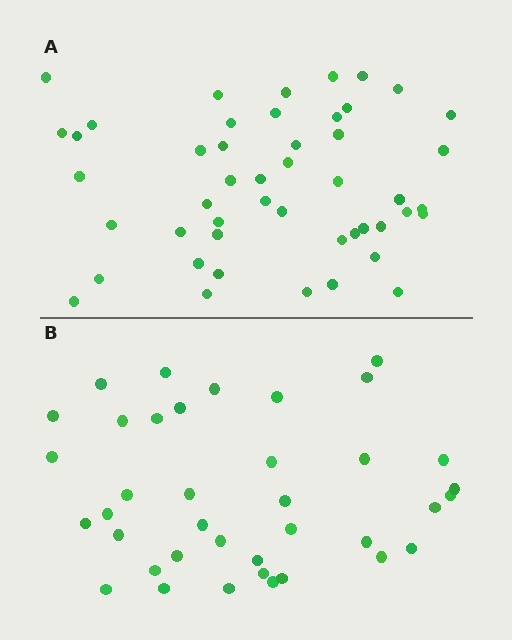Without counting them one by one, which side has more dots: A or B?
Region A (the top region) has more dots.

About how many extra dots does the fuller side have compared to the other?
Region A has roughly 10 or so more dots than region B.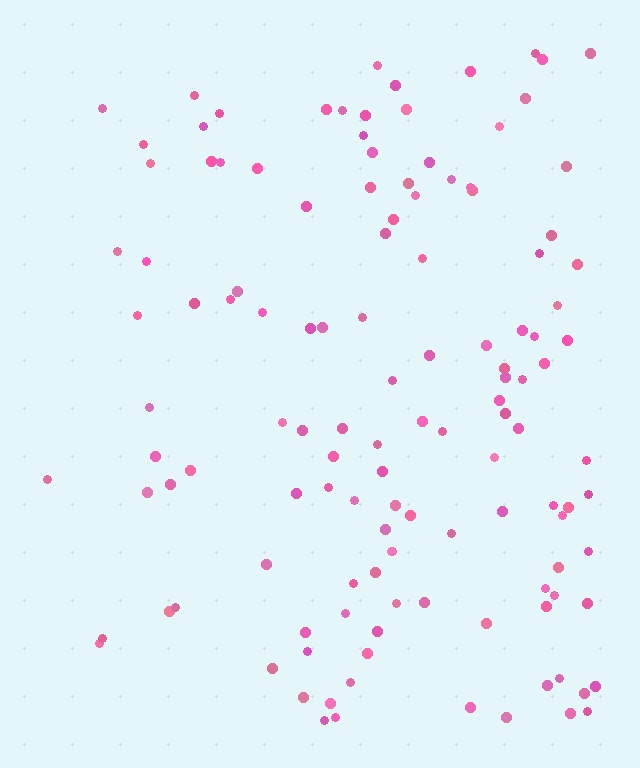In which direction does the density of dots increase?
From left to right, with the right side densest.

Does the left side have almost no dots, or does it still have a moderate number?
Still a moderate number, just noticeably fewer than the right.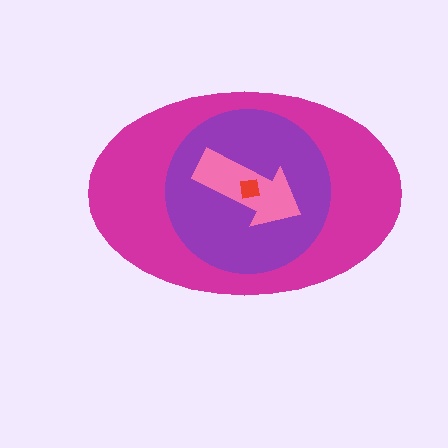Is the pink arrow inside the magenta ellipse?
Yes.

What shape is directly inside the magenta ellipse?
The purple circle.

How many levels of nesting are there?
4.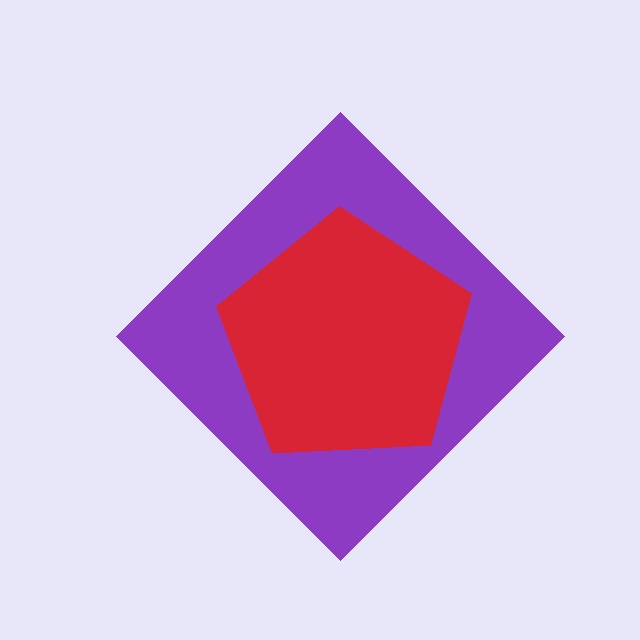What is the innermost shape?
The red pentagon.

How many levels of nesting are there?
2.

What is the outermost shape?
The purple diamond.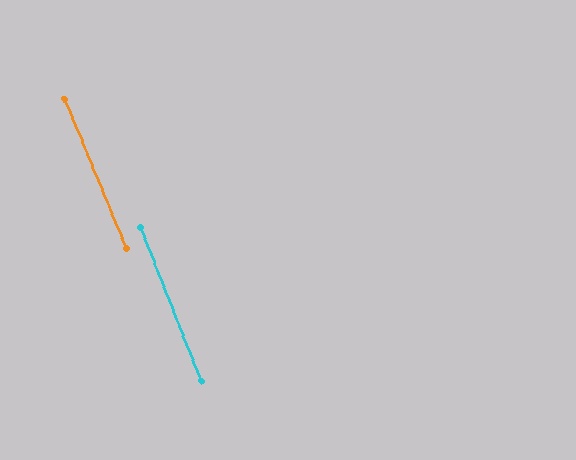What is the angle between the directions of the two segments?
Approximately 1 degree.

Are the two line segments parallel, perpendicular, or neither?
Parallel — their directions differ by only 1.0°.